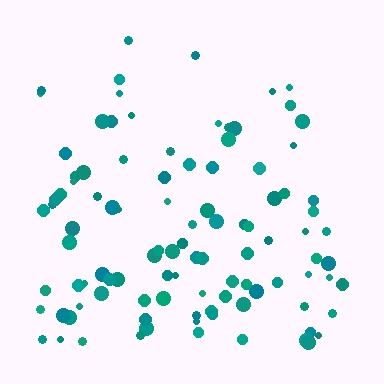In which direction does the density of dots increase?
From top to bottom, with the bottom side densest.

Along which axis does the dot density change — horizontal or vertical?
Vertical.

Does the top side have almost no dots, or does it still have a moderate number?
Still a moderate number, just noticeably fewer than the bottom.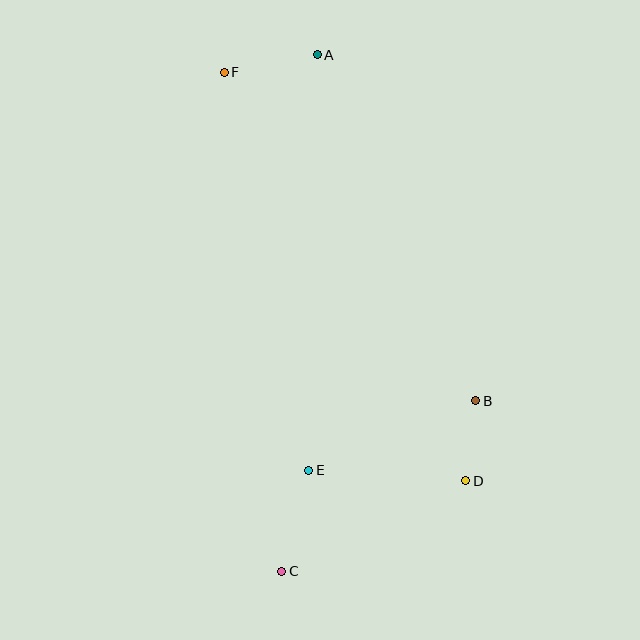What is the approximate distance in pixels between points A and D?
The distance between A and D is approximately 451 pixels.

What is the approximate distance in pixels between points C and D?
The distance between C and D is approximately 205 pixels.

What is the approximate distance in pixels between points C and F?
The distance between C and F is approximately 502 pixels.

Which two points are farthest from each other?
Points A and C are farthest from each other.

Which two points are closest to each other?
Points B and D are closest to each other.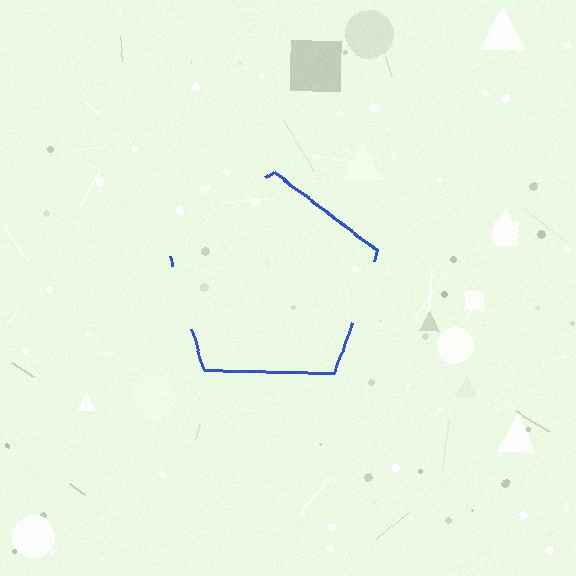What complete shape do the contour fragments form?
The contour fragments form a pentagon.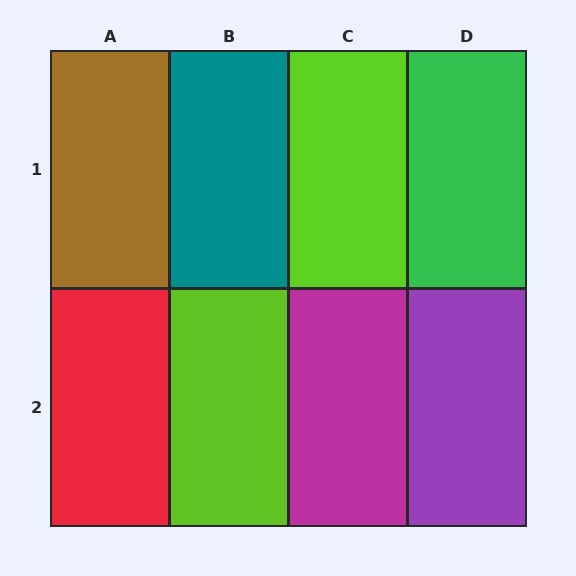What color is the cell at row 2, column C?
Magenta.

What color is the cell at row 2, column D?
Purple.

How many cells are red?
1 cell is red.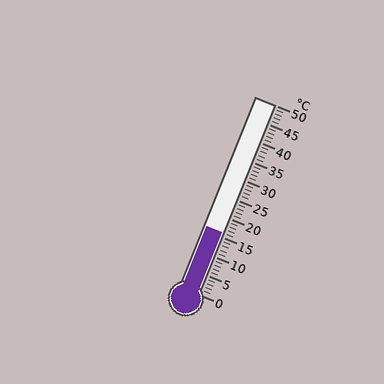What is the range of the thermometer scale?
The thermometer scale ranges from 0°C to 50°C.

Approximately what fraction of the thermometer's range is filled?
The thermometer is filled to approximately 30% of its range.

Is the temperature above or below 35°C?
The temperature is below 35°C.